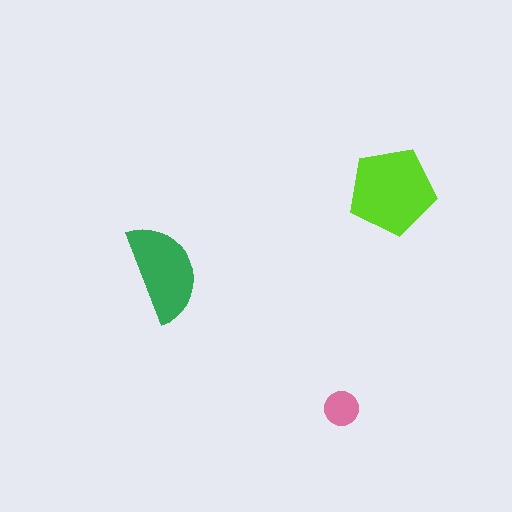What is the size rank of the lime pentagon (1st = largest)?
1st.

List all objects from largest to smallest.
The lime pentagon, the green semicircle, the pink circle.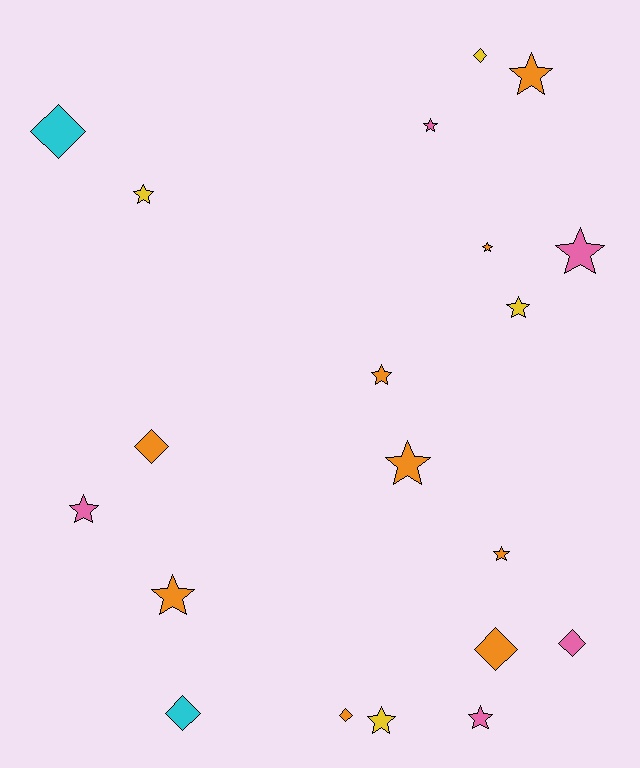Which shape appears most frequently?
Star, with 13 objects.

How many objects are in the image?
There are 20 objects.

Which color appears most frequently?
Orange, with 9 objects.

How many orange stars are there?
There are 6 orange stars.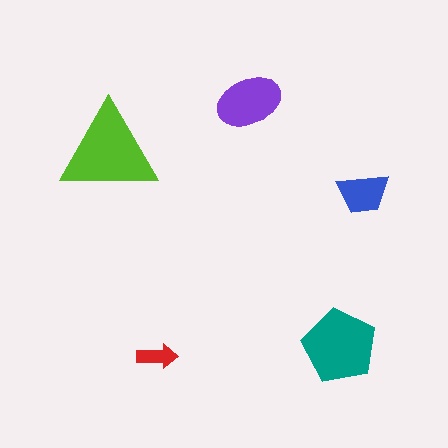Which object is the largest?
The lime triangle.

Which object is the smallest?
The red arrow.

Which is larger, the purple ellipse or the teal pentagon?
The teal pentagon.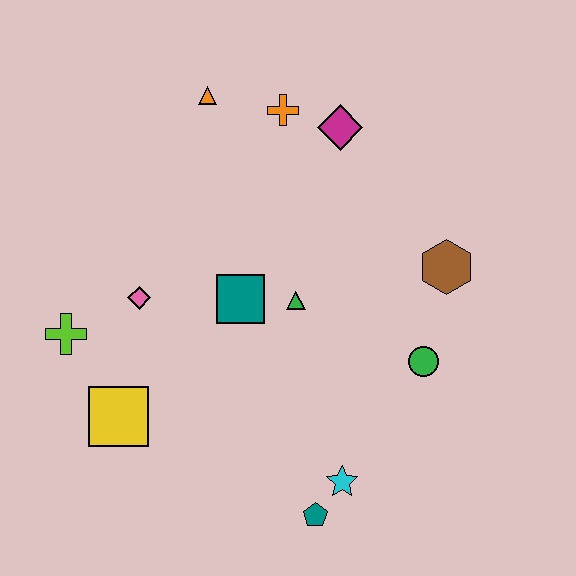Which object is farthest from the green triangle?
The lime cross is farthest from the green triangle.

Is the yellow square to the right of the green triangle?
No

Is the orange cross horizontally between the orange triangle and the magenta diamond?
Yes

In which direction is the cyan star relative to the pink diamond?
The cyan star is to the right of the pink diamond.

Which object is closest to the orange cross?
The magenta diamond is closest to the orange cross.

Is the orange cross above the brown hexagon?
Yes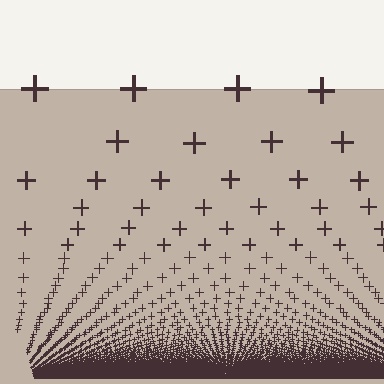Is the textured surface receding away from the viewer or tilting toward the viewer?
The surface appears to tilt toward the viewer. Texture elements get larger and sparser toward the top.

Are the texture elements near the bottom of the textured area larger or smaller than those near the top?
Smaller. The gradient is inverted — elements near the bottom are smaller and denser.